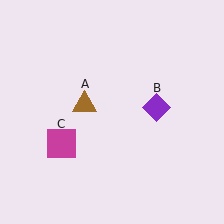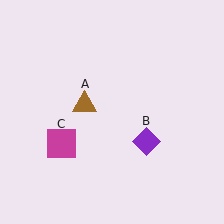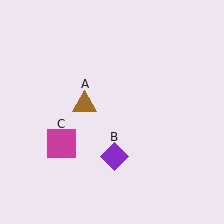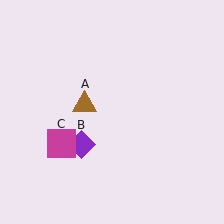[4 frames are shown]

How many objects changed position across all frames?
1 object changed position: purple diamond (object B).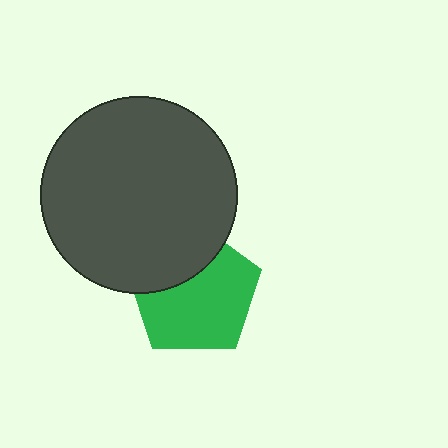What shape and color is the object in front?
The object in front is a dark gray circle.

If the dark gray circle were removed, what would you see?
You would see the complete green pentagon.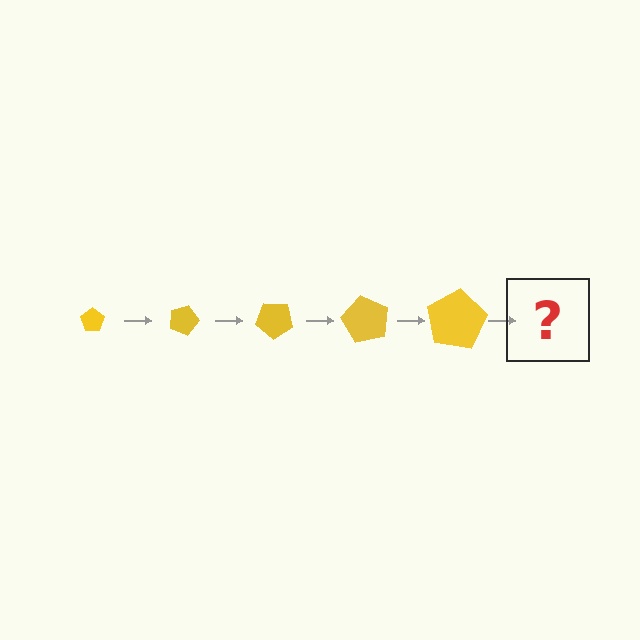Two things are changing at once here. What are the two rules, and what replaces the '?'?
The two rules are that the pentagon grows larger each step and it rotates 20 degrees each step. The '?' should be a pentagon, larger than the previous one and rotated 100 degrees from the start.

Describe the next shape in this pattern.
It should be a pentagon, larger than the previous one and rotated 100 degrees from the start.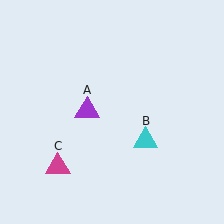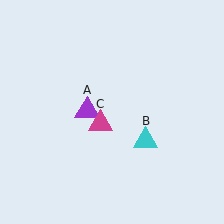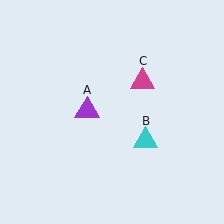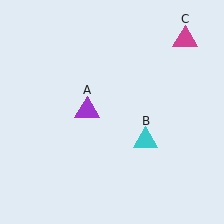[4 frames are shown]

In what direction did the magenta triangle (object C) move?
The magenta triangle (object C) moved up and to the right.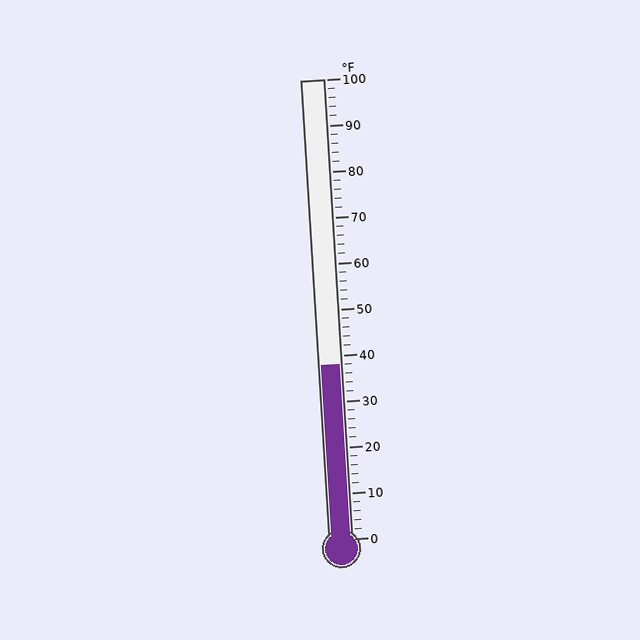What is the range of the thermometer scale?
The thermometer scale ranges from 0°F to 100°F.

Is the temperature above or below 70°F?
The temperature is below 70°F.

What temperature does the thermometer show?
The thermometer shows approximately 38°F.